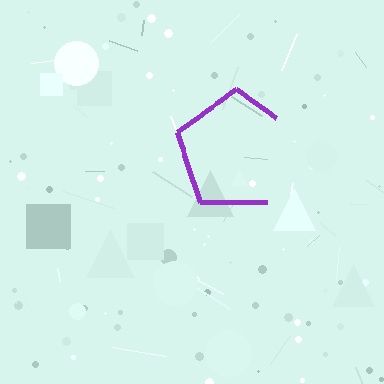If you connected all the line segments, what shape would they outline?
They would outline a pentagon.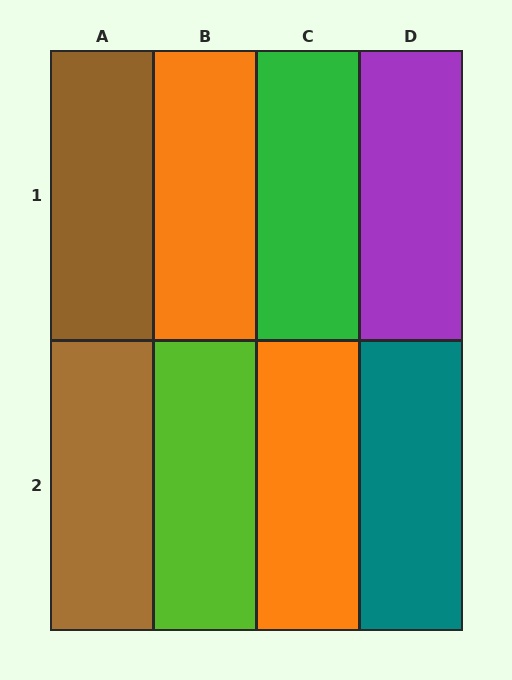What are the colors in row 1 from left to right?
Brown, orange, green, purple.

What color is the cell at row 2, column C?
Orange.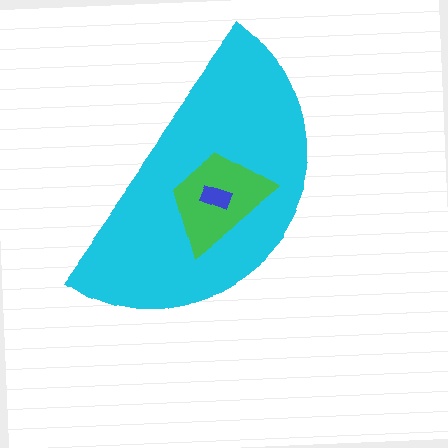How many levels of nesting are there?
3.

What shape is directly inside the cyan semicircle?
The green trapezoid.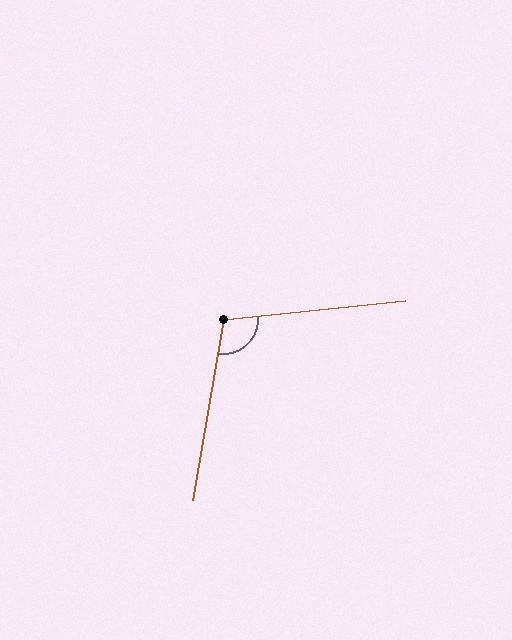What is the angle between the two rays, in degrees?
Approximately 106 degrees.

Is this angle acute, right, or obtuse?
It is obtuse.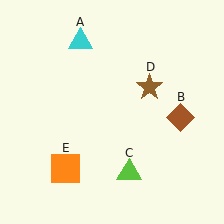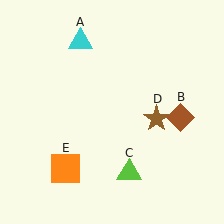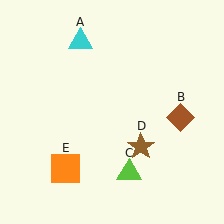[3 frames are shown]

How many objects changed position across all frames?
1 object changed position: brown star (object D).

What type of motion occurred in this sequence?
The brown star (object D) rotated clockwise around the center of the scene.